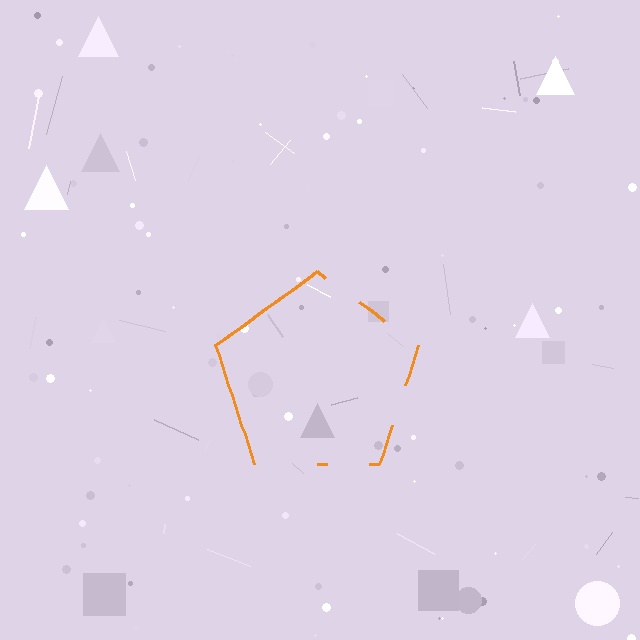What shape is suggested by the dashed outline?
The dashed outline suggests a pentagon.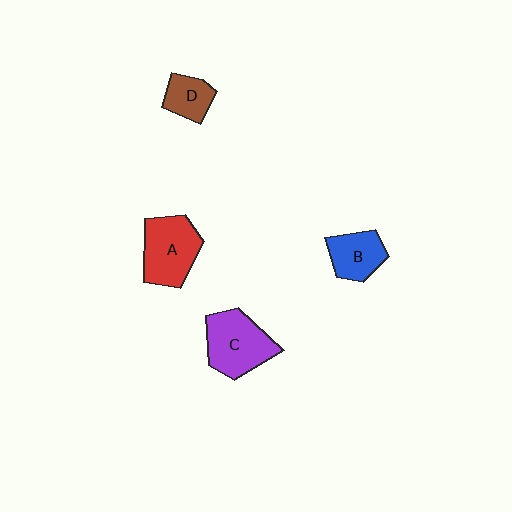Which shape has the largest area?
Shape C (purple).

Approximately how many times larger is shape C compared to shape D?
Approximately 1.9 times.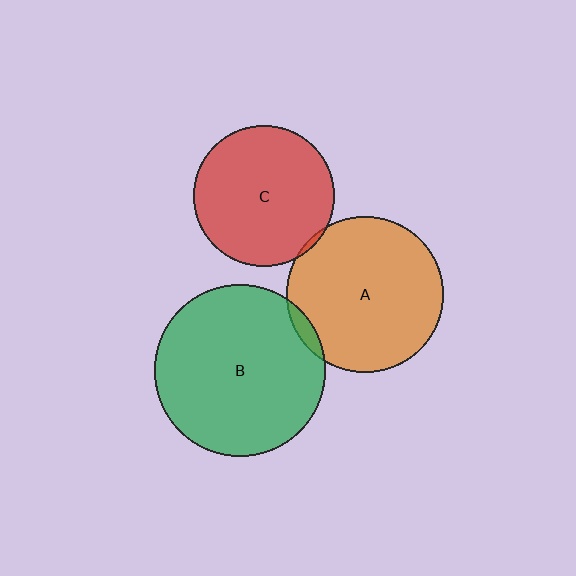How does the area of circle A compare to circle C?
Approximately 1.2 times.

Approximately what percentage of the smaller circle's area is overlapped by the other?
Approximately 5%.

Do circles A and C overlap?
Yes.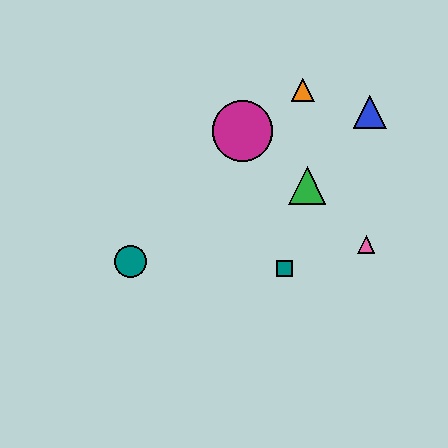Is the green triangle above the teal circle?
Yes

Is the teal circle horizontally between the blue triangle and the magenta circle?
No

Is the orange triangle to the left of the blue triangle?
Yes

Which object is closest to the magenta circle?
The orange triangle is closest to the magenta circle.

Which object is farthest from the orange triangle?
The teal circle is farthest from the orange triangle.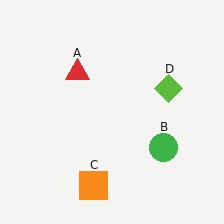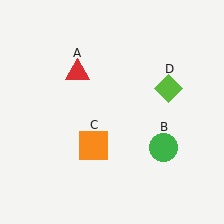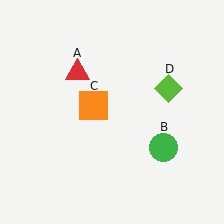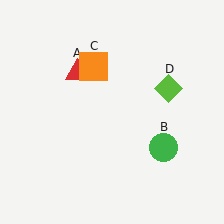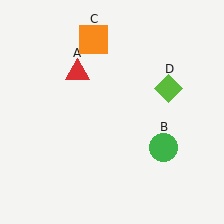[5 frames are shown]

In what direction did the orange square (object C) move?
The orange square (object C) moved up.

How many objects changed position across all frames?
1 object changed position: orange square (object C).